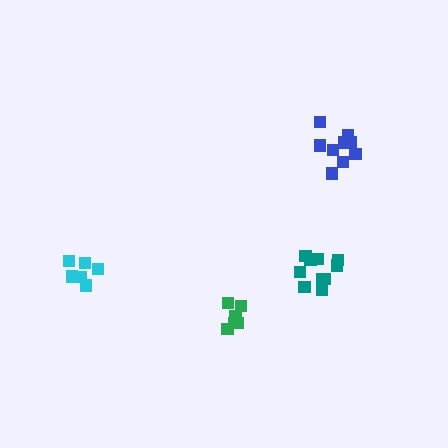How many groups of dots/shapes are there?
There are 4 groups.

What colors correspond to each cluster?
The clusters are colored: green, teal, blue, cyan.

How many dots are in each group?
Group 1: 6 dots, Group 2: 10 dots, Group 3: 9 dots, Group 4: 6 dots (31 total).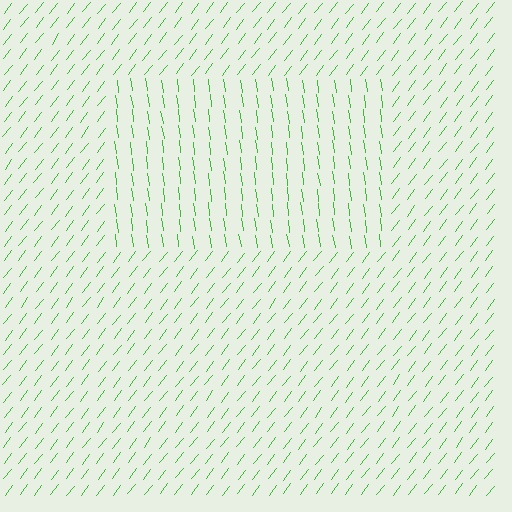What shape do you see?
I see a rectangle.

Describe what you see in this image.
The image is filled with small green line segments. A rectangle region in the image has lines oriented differently from the surrounding lines, creating a visible texture boundary.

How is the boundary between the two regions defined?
The boundary is defined purely by a change in line orientation (approximately 45 degrees difference). All lines are the same color and thickness.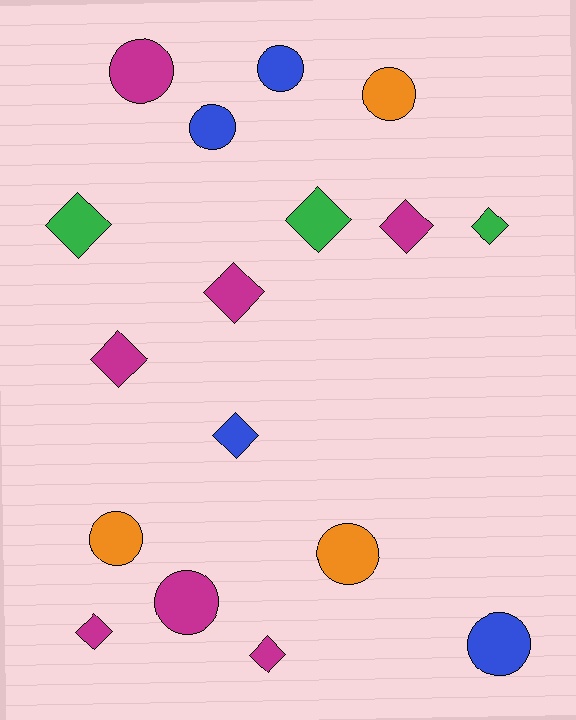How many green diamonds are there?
There are 3 green diamonds.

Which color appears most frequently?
Magenta, with 7 objects.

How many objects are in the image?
There are 17 objects.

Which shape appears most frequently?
Diamond, with 9 objects.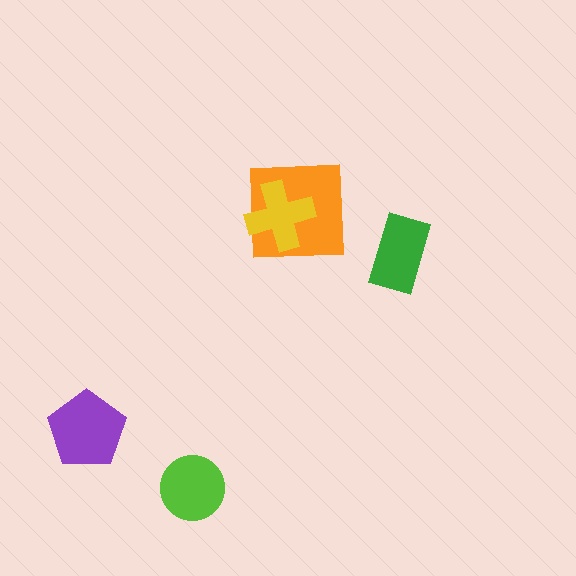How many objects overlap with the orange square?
1 object overlaps with the orange square.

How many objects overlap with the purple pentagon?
0 objects overlap with the purple pentagon.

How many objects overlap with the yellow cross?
1 object overlaps with the yellow cross.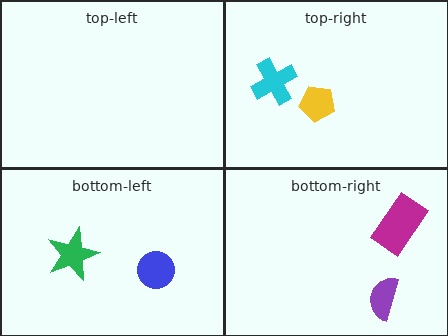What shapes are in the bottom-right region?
The magenta rectangle, the purple semicircle.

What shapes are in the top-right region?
The yellow pentagon, the cyan cross.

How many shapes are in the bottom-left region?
2.